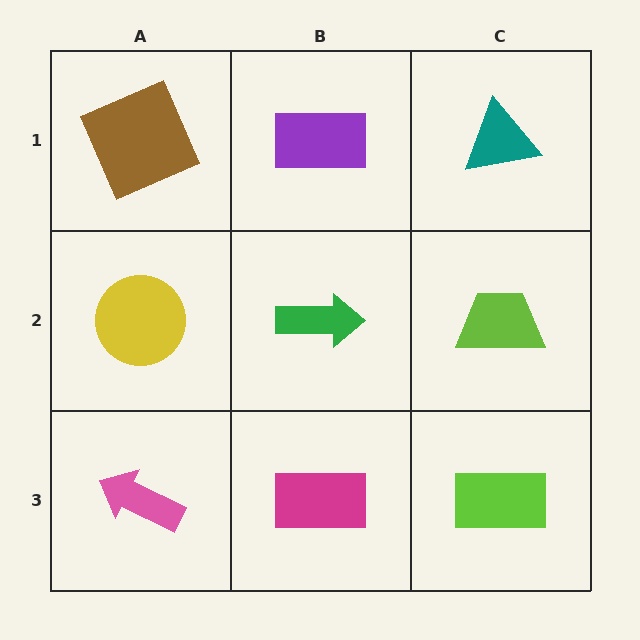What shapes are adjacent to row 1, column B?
A green arrow (row 2, column B), a brown square (row 1, column A), a teal triangle (row 1, column C).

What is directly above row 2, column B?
A purple rectangle.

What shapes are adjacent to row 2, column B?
A purple rectangle (row 1, column B), a magenta rectangle (row 3, column B), a yellow circle (row 2, column A), a lime trapezoid (row 2, column C).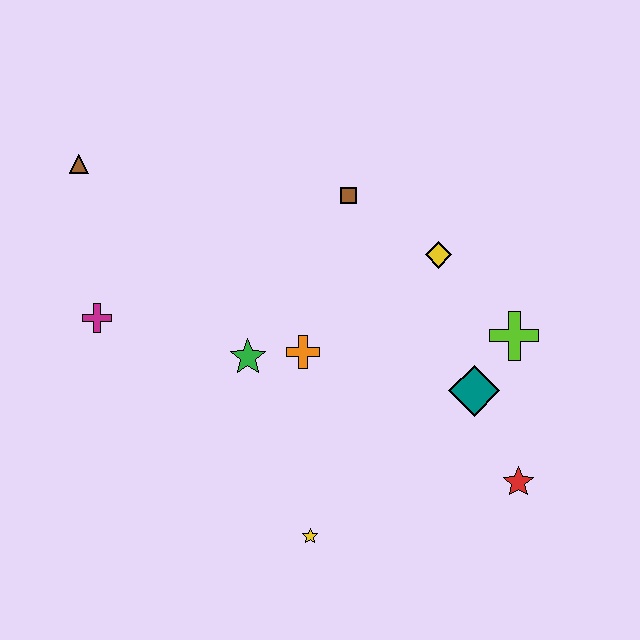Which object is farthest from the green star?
The red star is farthest from the green star.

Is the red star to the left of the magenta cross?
No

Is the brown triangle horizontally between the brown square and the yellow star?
No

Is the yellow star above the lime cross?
No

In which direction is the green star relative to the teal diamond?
The green star is to the left of the teal diamond.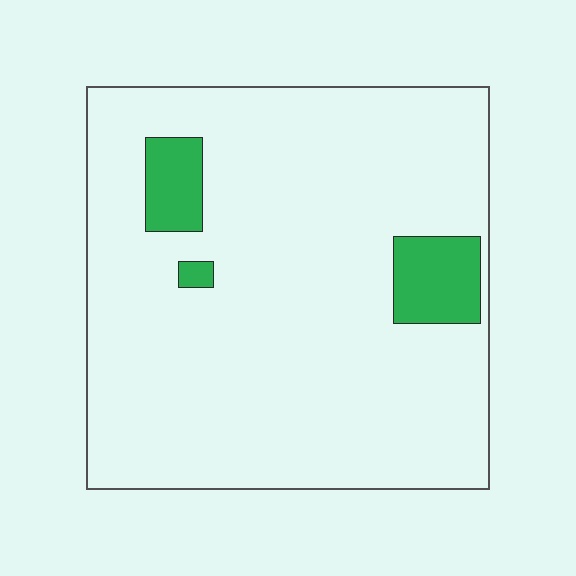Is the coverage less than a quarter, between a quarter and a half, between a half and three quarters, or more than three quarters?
Less than a quarter.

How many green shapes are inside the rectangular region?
3.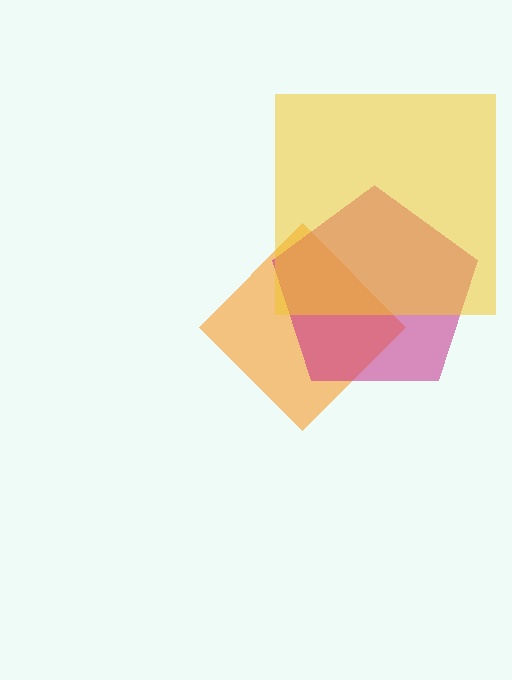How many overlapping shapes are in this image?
There are 3 overlapping shapes in the image.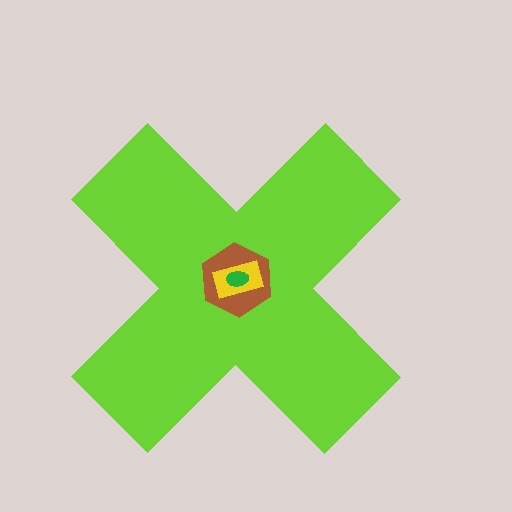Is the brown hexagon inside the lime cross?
Yes.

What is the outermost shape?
The lime cross.